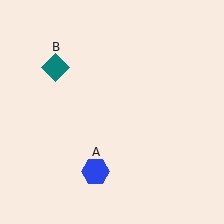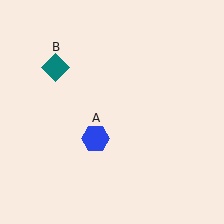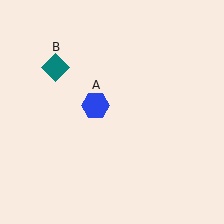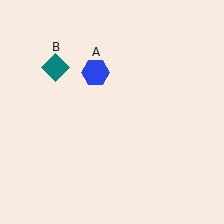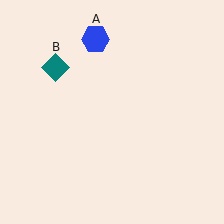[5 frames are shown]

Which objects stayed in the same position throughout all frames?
Teal diamond (object B) remained stationary.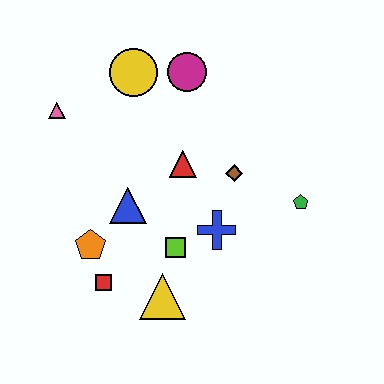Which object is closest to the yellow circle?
The magenta circle is closest to the yellow circle.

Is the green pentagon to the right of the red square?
Yes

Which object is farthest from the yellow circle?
The yellow triangle is farthest from the yellow circle.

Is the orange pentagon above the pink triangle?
No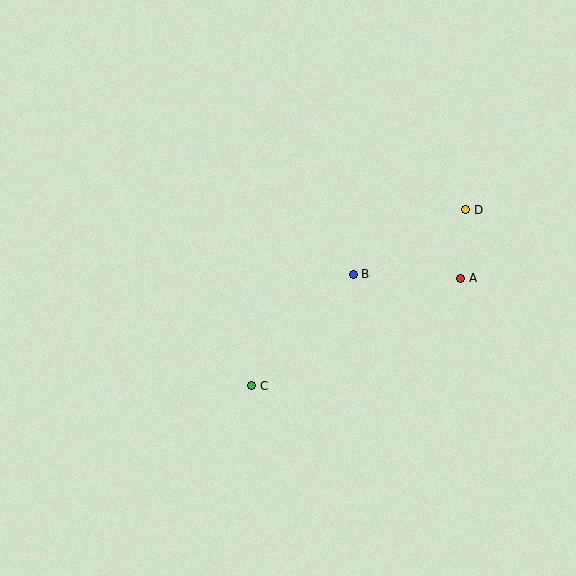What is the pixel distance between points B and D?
The distance between B and D is 130 pixels.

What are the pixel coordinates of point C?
Point C is at (252, 386).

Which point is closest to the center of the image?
Point B at (353, 274) is closest to the center.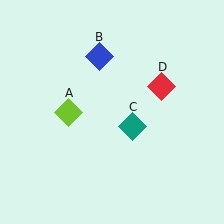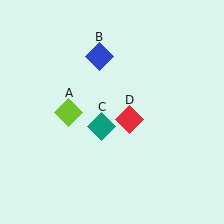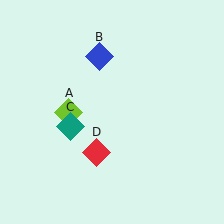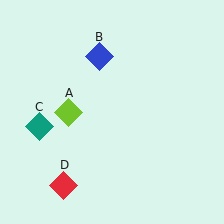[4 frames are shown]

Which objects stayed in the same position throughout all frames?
Lime diamond (object A) and blue diamond (object B) remained stationary.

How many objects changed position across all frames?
2 objects changed position: teal diamond (object C), red diamond (object D).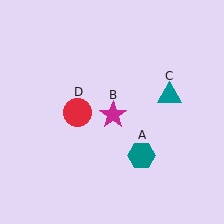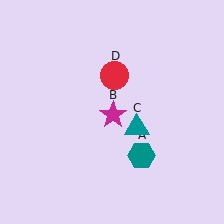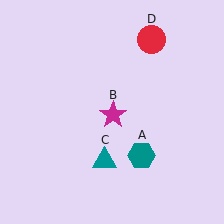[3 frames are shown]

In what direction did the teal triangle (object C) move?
The teal triangle (object C) moved down and to the left.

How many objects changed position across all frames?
2 objects changed position: teal triangle (object C), red circle (object D).